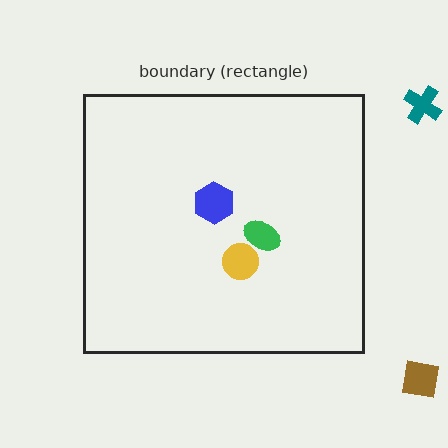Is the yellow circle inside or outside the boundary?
Inside.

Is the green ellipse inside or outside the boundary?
Inside.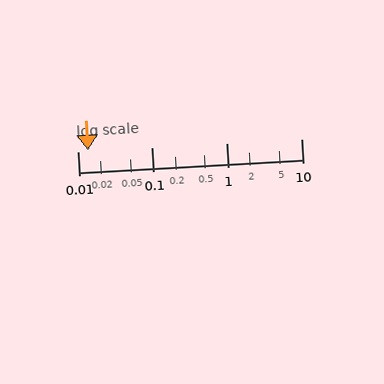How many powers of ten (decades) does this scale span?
The scale spans 3 decades, from 0.01 to 10.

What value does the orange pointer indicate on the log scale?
The pointer indicates approximately 0.014.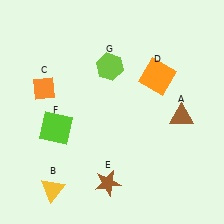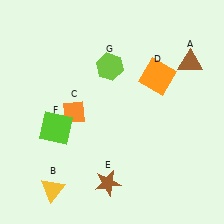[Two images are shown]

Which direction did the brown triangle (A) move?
The brown triangle (A) moved up.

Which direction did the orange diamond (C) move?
The orange diamond (C) moved right.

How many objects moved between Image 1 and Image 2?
2 objects moved between the two images.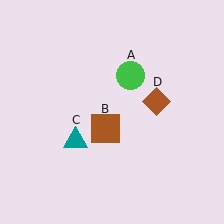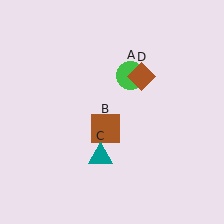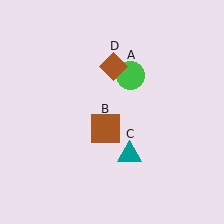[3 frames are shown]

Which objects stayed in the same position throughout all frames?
Green circle (object A) and brown square (object B) remained stationary.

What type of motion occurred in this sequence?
The teal triangle (object C), brown diamond (object D) rotated counterclockwise around the center of the scene.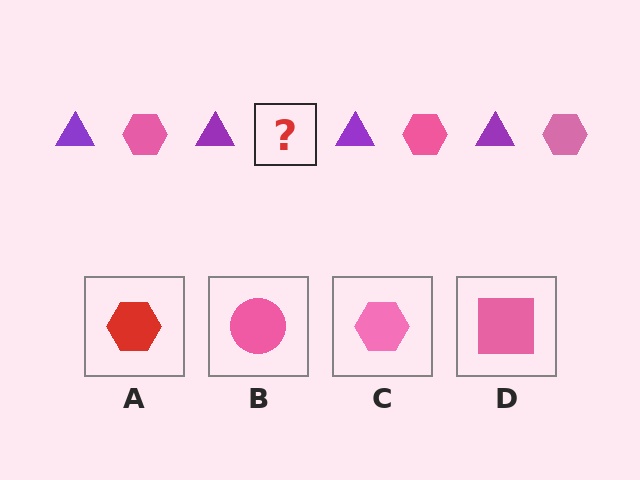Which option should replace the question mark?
Option C.